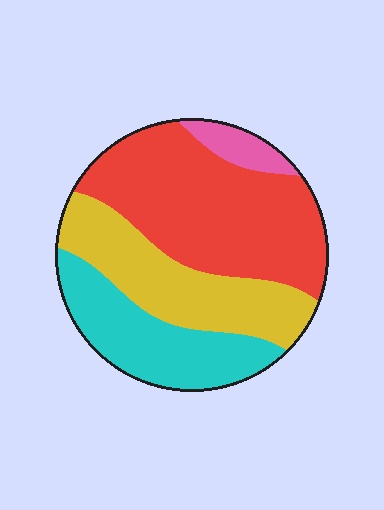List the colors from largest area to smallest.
From largest to smallest: red, yellow, cyan, pink.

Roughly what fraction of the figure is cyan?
Cyan covers around 25% of the figure.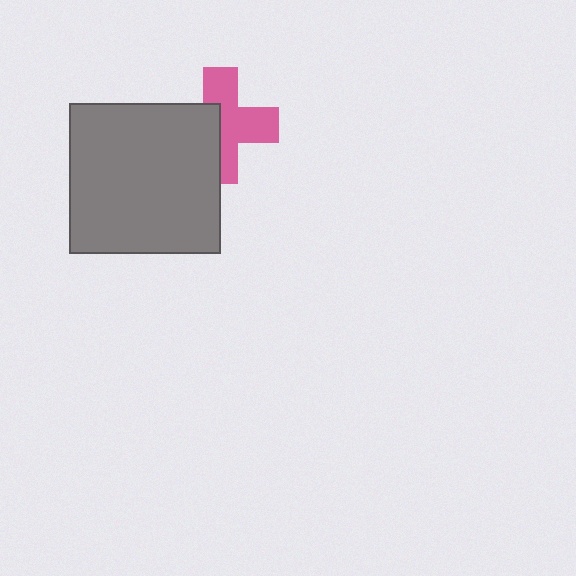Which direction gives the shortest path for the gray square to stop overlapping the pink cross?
Moving left gives the shortest separation.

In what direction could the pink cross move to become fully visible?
The pink cross could move right. That would shift it out from behind the gray square entirely.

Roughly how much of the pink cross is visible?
About half of it is visible (roughly 58%).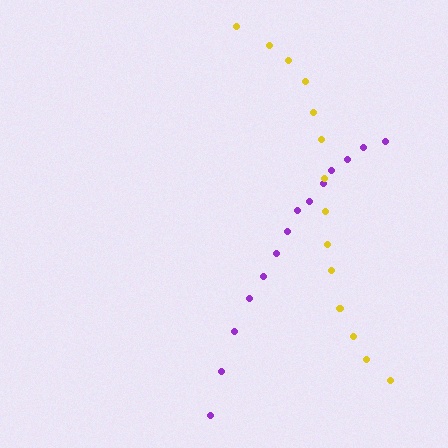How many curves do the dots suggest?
There are 2 distinct paths.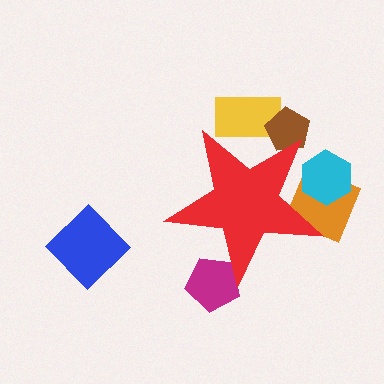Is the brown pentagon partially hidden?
Yes, the brown pentagon is partially hidden behind the red star.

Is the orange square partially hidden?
Yes, the orange square is partially hidden behind the red star.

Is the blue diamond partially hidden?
No, the blue diamond is fully visible.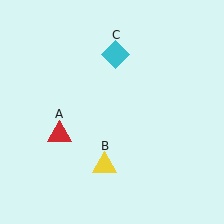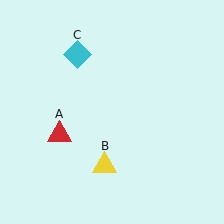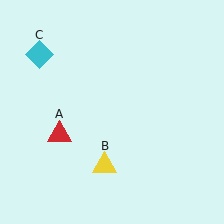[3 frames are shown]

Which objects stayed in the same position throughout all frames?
Red triangle (object A) and yellow triangle (object B) remained stationary.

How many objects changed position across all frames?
1 object changed position: cyan diamond (object C).